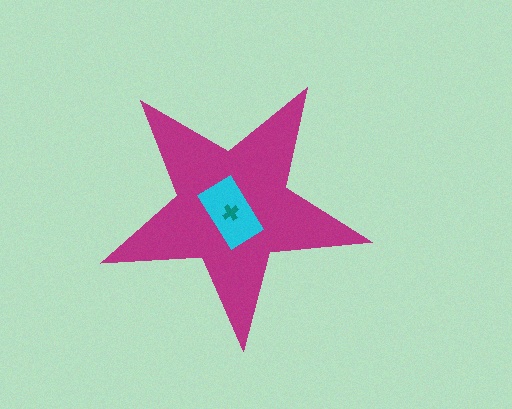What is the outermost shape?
The magenta star.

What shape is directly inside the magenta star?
The cyan rectangle.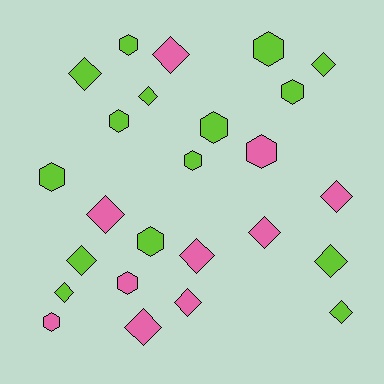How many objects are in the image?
There are 25 objects.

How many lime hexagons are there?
There are 8 lime hexagons.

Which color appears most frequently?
Lime, with 15 objects.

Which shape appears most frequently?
Diamond, with 14 objects.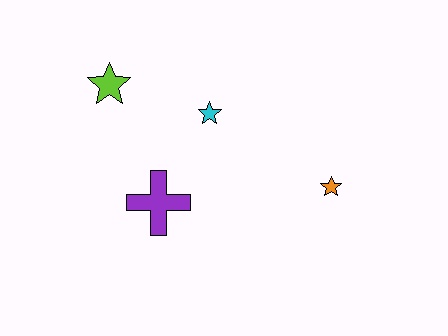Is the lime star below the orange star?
No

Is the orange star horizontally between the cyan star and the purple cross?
No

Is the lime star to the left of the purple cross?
Yes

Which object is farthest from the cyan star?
The orange star is farthest from the cyan star.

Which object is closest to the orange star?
The cyan star is closest to the orange star.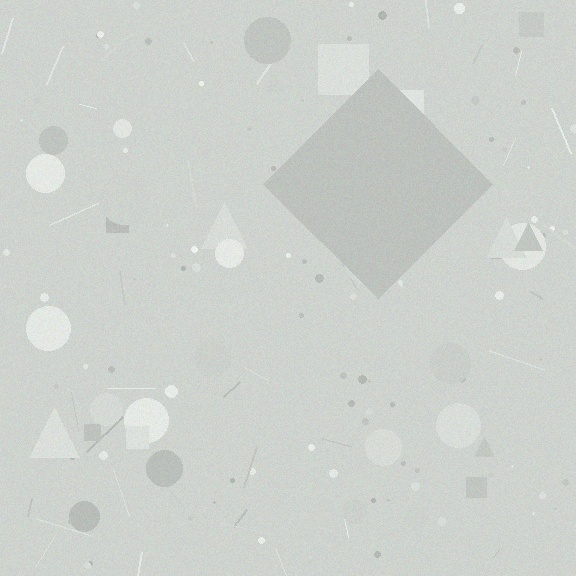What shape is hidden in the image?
A diamond is hidden in the image.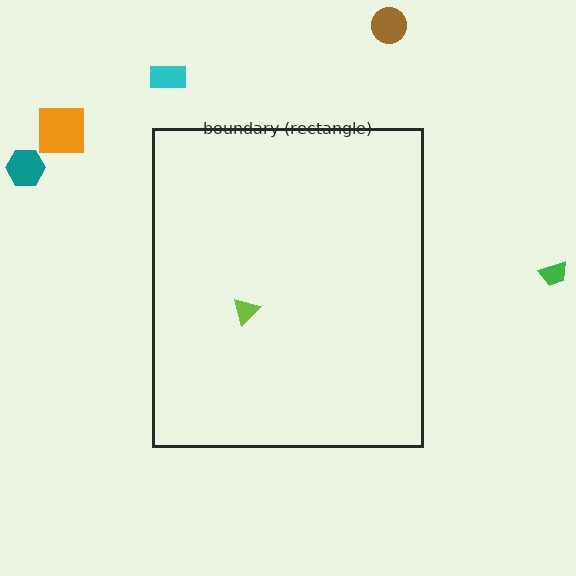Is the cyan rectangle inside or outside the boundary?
Outside.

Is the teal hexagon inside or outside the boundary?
Outside.